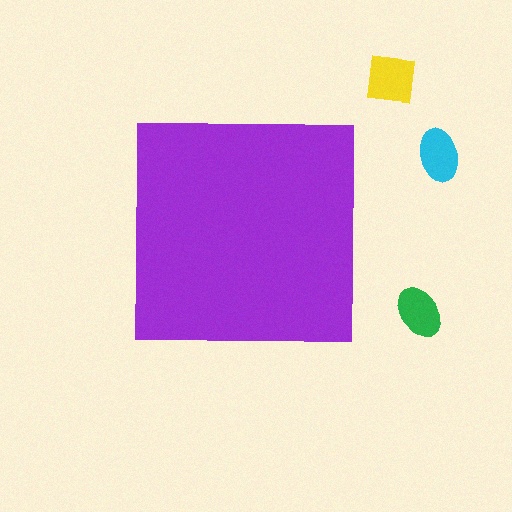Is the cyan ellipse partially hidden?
No, the cyan ellipse is fully visible.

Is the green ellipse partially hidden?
No, the green ellipse is fully visible.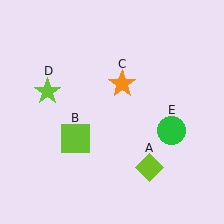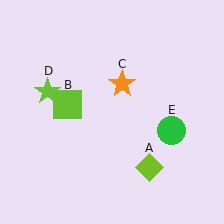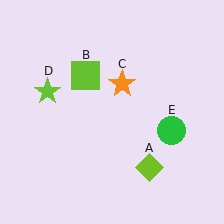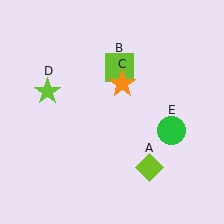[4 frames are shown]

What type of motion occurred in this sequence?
The lime square (object B) rotated clockwise around the center of the scene.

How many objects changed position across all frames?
1 object changed position: lime square (object B).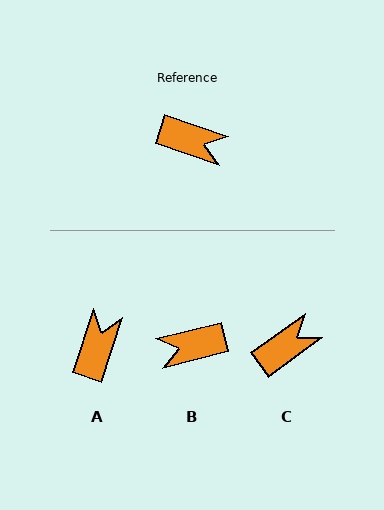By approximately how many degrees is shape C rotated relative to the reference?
Approximately 55 degrees counter-clockwise.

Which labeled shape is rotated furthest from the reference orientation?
B, about 147 degrees away.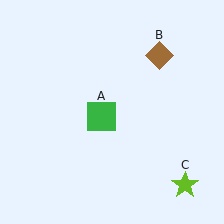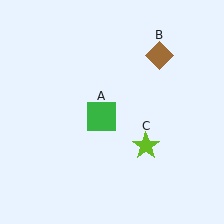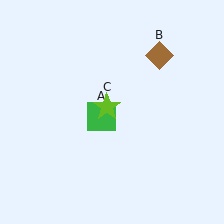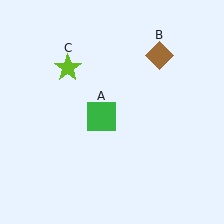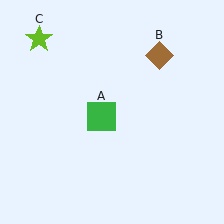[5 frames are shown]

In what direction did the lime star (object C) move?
The lime star (object C) moved up and to the left.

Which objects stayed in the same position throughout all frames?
Green square (object A) and brown diamond (object B) remained stationary.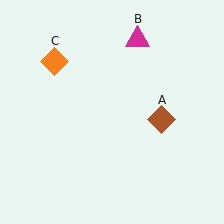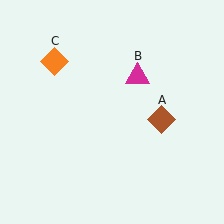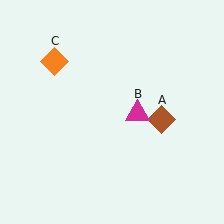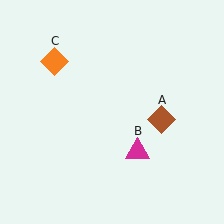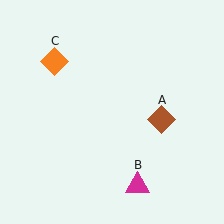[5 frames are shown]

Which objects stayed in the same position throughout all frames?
Brown diamond (object A) and orange diamond (object C) remained stationary.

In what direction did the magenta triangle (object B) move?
The magenta triangle (object B) moved down.